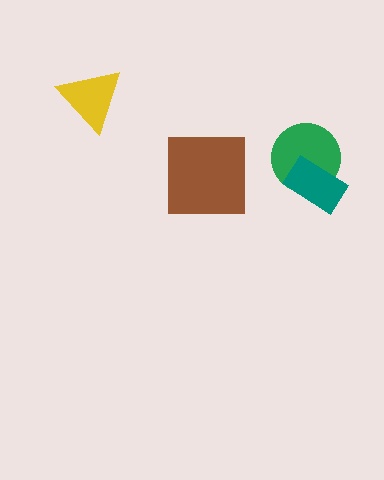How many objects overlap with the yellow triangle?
0 objects overlap with the yellow triangle.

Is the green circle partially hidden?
Yes, it is partially covered by another shape.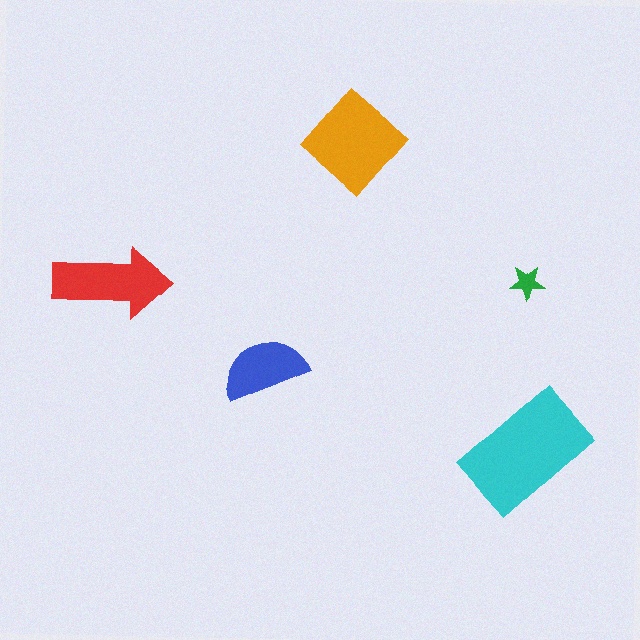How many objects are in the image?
There are 5 objects in the image.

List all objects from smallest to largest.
The green star, the blue semicircle, the red arrow, the orange diamond, the cyan rectangle.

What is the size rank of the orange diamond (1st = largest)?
2nd.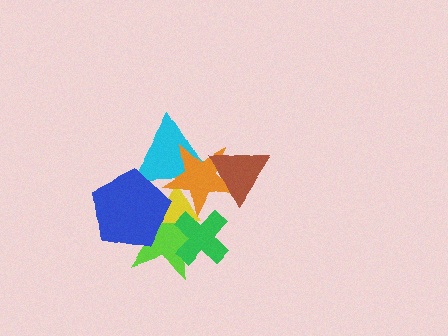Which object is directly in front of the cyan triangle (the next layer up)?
The blue pentagon is directly in front of the cyan triangle.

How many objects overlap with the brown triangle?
2 objects overlap with the brown triangle.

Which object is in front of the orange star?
The brown triangle is in front of the orange star.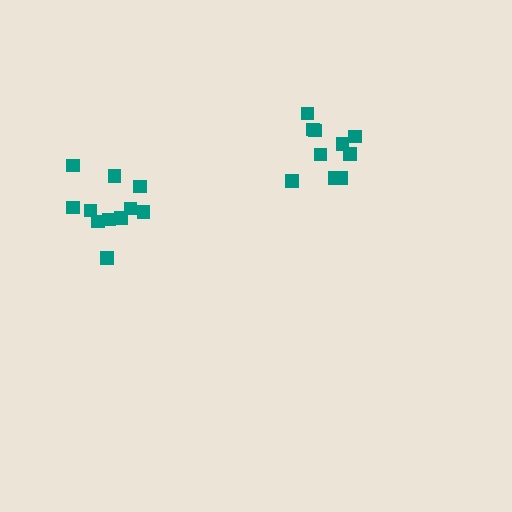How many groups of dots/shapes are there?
There are 2 groups.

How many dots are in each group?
Group 1: 11 dots, Group 2: 10 dots (21 total).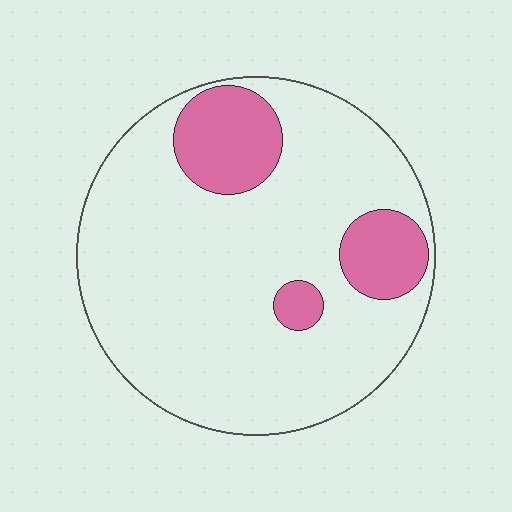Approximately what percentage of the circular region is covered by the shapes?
Approximately 20%.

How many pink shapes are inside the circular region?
3.